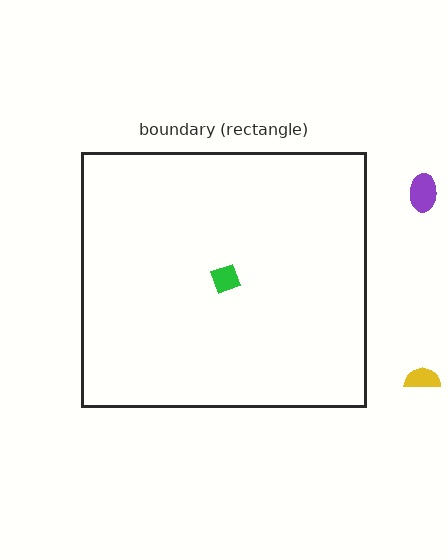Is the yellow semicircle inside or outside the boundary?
Outside.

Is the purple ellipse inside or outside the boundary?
Outside.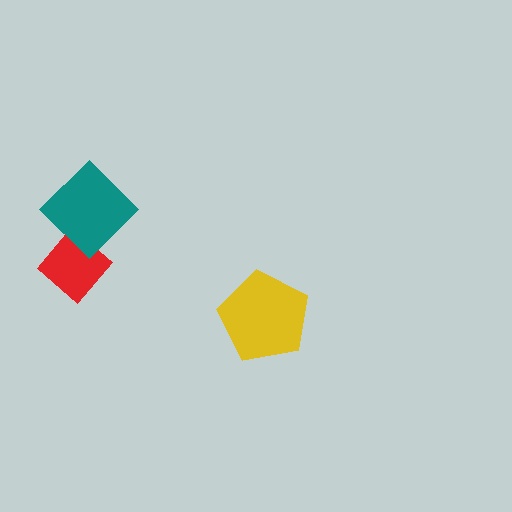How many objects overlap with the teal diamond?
1 object overlaps with the teal diamond.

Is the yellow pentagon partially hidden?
No, no other shape covers it.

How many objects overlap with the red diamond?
1 object overlaps with the red diamond.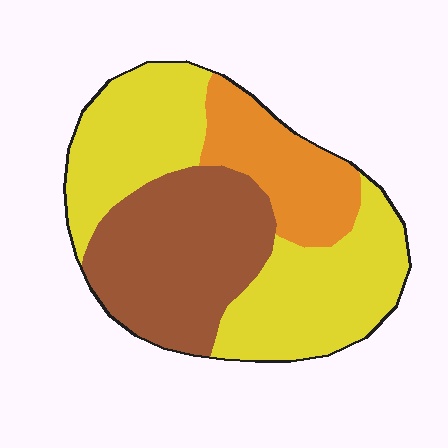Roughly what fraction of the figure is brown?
Brown covers about 35% of the figure.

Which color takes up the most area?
Yellow, at roughly 50%.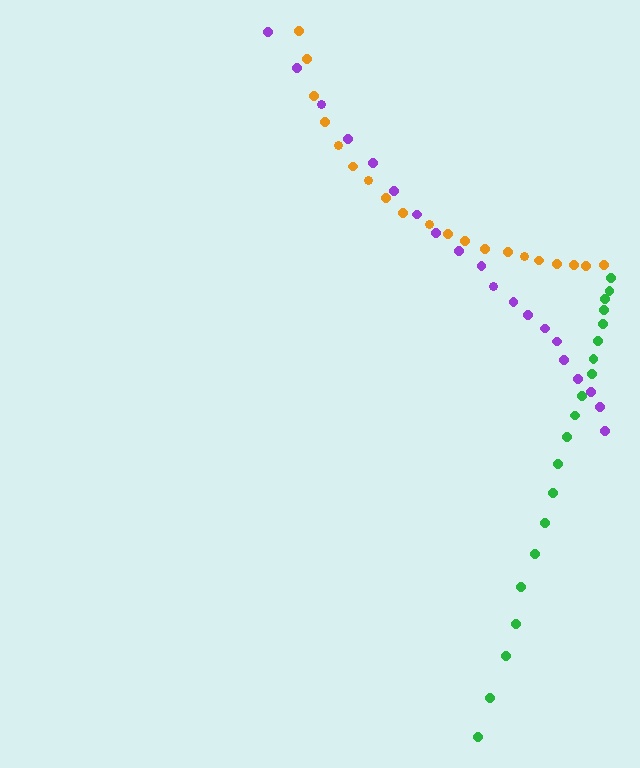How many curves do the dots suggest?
There are 3 distinct paths.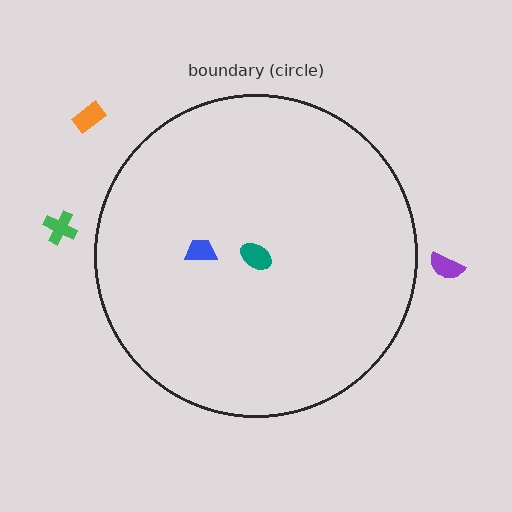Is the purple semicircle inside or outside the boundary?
Outside.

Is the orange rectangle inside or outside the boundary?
Outside.